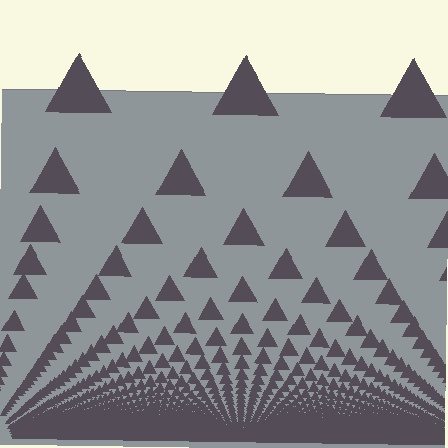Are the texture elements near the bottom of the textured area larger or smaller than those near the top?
Smaller. The gradient is inverted — elements near the bottom are smaller and denser.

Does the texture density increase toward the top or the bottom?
Density increases toward the bottom.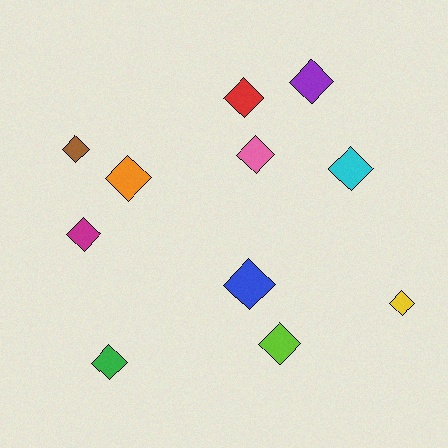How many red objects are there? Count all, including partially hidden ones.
There is 1 red object.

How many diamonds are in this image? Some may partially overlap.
There are 11 diamonds.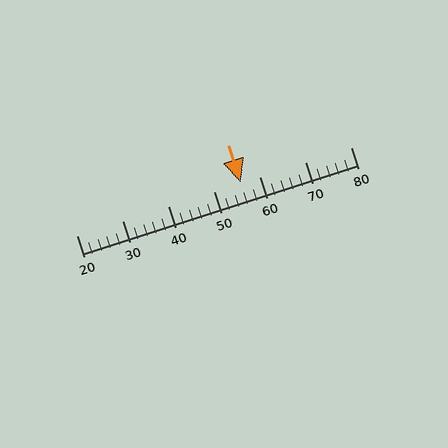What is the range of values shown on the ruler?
The ruler shows values from 20 to 80.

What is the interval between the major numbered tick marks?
The major tick marks are spaced 10 units apart.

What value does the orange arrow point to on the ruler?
The orange arrow points to approximately 56.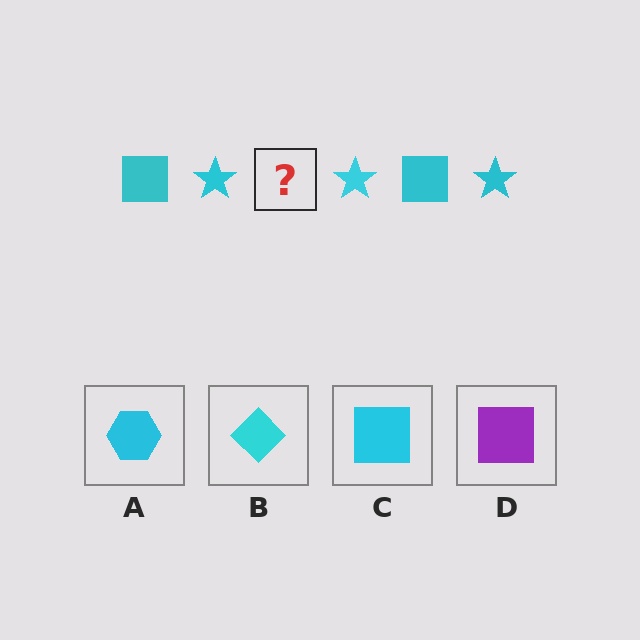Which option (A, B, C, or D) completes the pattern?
C.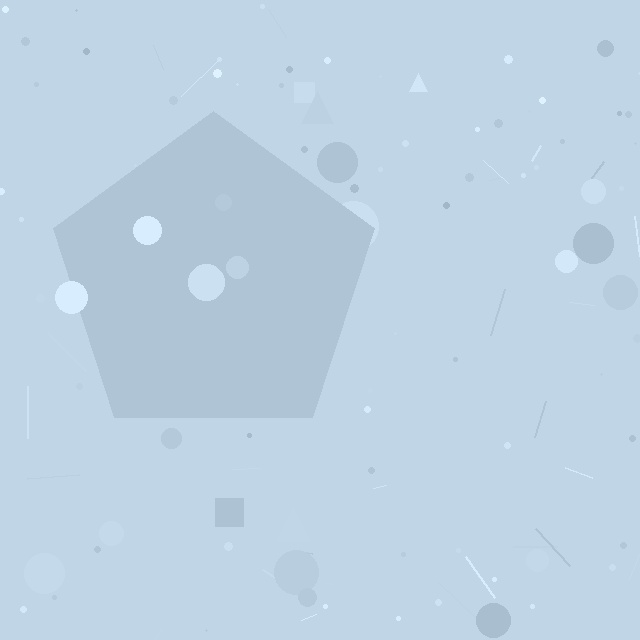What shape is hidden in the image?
A pentagon is hidden in the image.